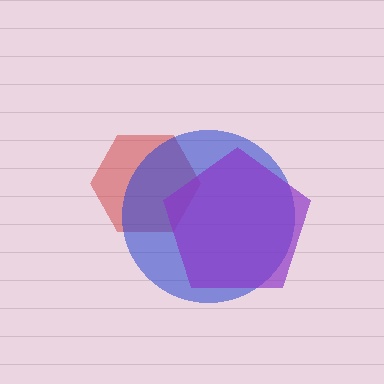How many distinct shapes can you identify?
There are 3 distinct shapes: a red hexagon, a blue circle, a purple pentagon.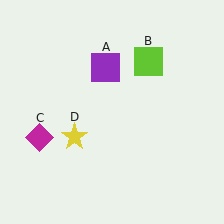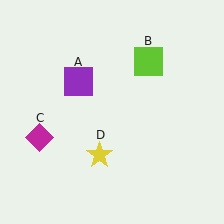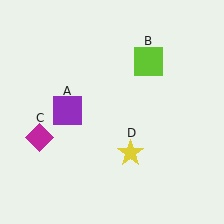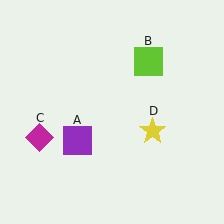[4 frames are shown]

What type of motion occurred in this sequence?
The purple square (object A), yellow star (object D) rotated counterclockwise around the center of the scene.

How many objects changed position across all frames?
2 objects changed position: purple square (object A), yellow star (object D).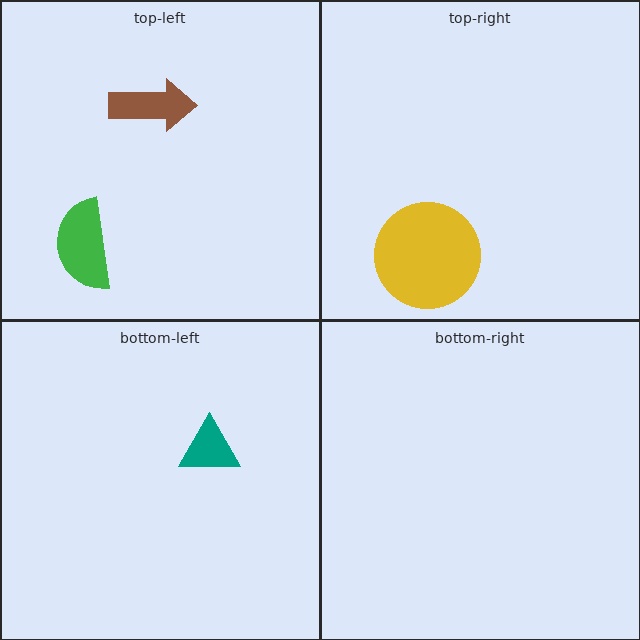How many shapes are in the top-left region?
2.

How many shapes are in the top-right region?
1.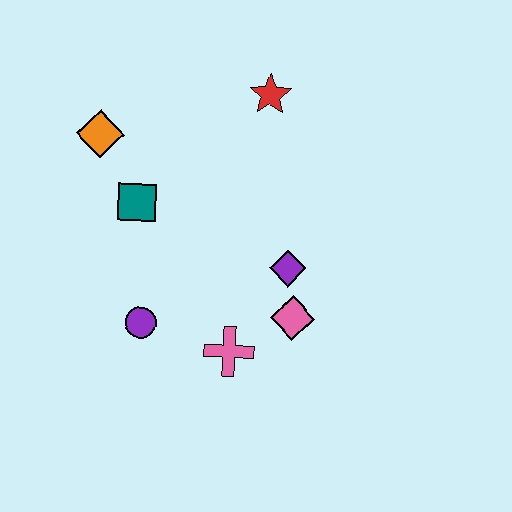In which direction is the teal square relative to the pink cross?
The teal square is above the pink cross.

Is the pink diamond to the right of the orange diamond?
Yes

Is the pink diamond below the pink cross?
No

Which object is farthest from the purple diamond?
The orange diamond is farthest from the purple diamond.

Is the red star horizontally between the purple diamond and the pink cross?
Yes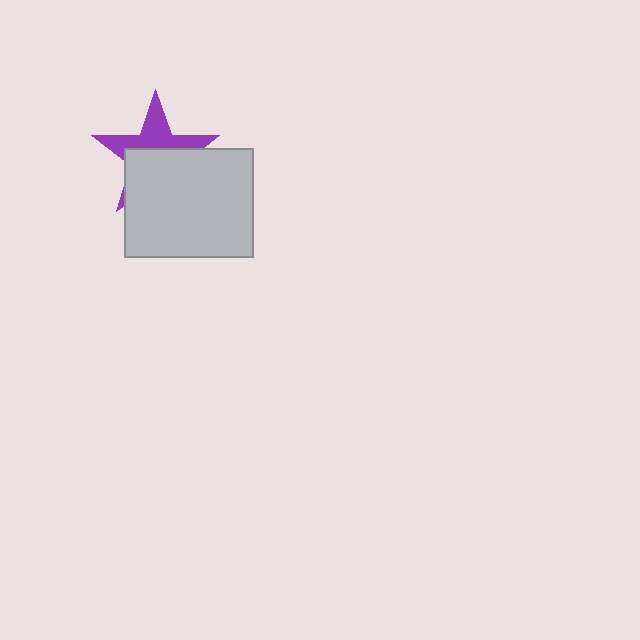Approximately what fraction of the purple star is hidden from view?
Roughly 57% of the purple star is hidden behind the light gray rectangle.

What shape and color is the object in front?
The object in front is a light gray rectangle.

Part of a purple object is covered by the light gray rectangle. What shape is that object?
It is a star.